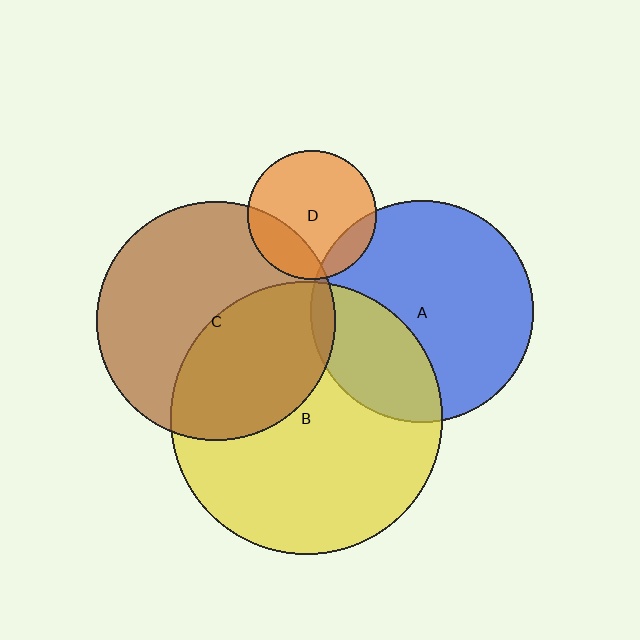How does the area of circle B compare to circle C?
Approximately 1.3 times.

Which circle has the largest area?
Circle B (yellow).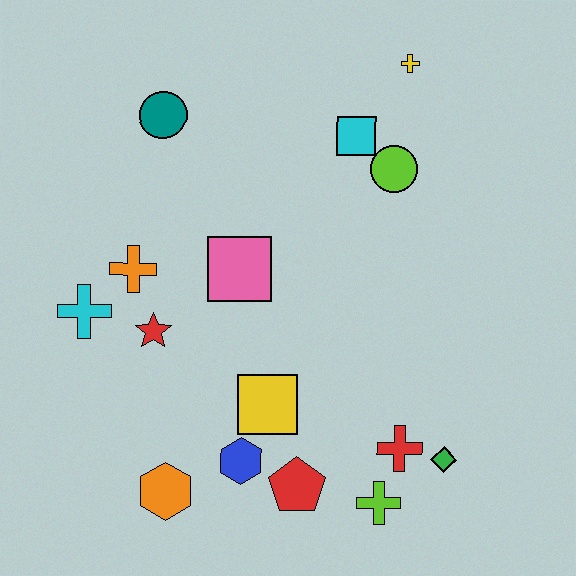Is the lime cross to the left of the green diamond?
Yes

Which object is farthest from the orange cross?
The green diamond is farthest from the orange cross.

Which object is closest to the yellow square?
The blue hexagon is closest to the yellow square.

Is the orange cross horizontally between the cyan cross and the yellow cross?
Yes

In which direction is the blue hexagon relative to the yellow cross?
The blue hexagon is below the yellow cross.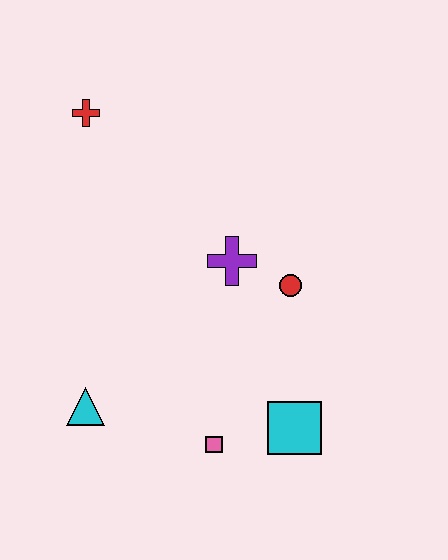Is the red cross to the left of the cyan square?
Yes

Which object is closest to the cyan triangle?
The pink square is closest to the cyan triangle.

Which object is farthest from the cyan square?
The red cross is farthest from the cyan square.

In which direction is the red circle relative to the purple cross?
The red circle is to the right of the purple cross.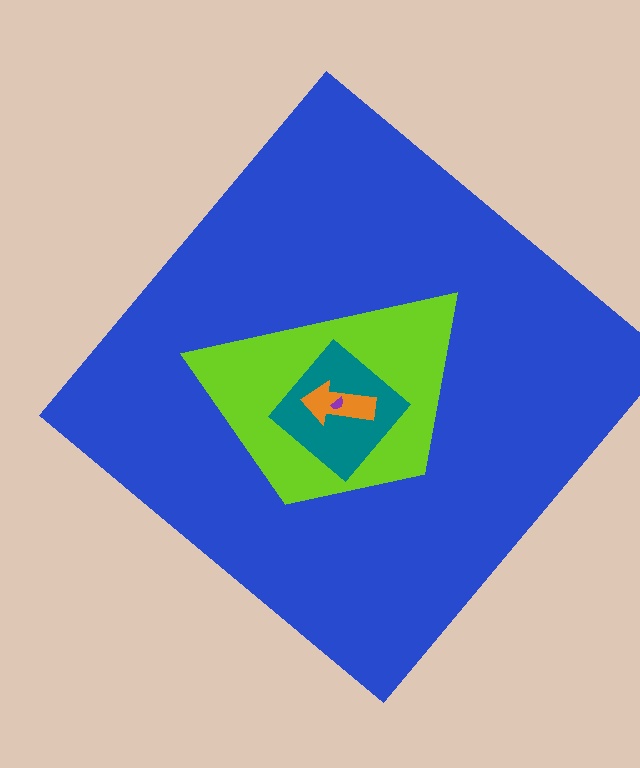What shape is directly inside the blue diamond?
The lime trapezoid.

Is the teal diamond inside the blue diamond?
Yes.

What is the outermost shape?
The blue diamond.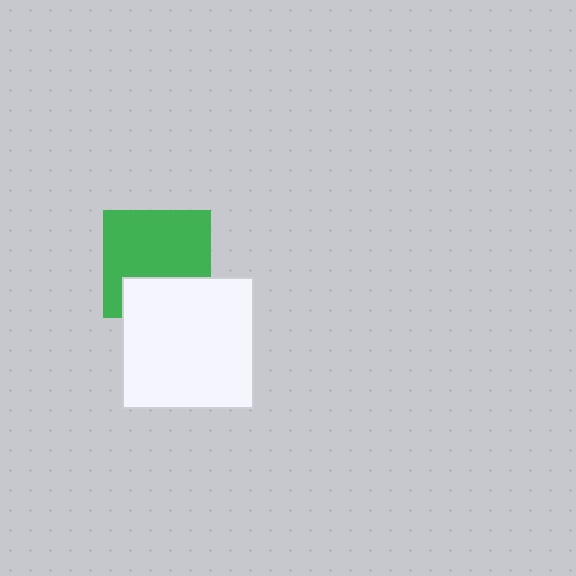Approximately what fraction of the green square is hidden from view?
Roughly 31% of the green square is hidden behind the white square.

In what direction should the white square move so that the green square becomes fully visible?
The white square should move down. That is the shortest direction to clear the overlap and leave the green square fully visible.